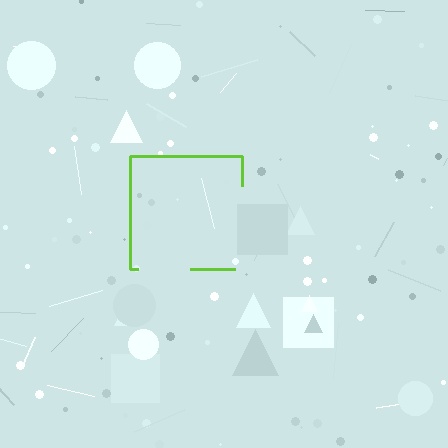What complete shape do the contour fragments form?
The contour fragments form a square.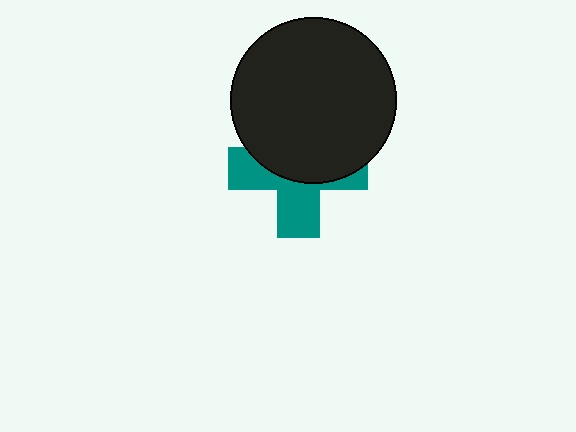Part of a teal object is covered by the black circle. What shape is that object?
It is a cross.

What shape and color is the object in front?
The object in front is a black circle.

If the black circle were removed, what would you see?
You would see the complete teal cross.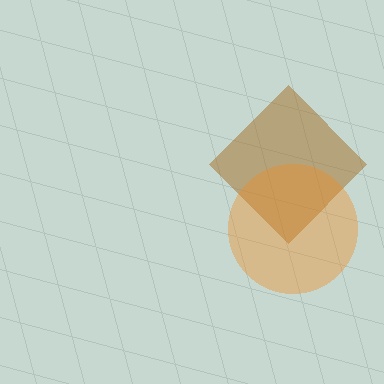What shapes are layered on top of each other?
The layered shapes are: a brown diamond, an orange circle.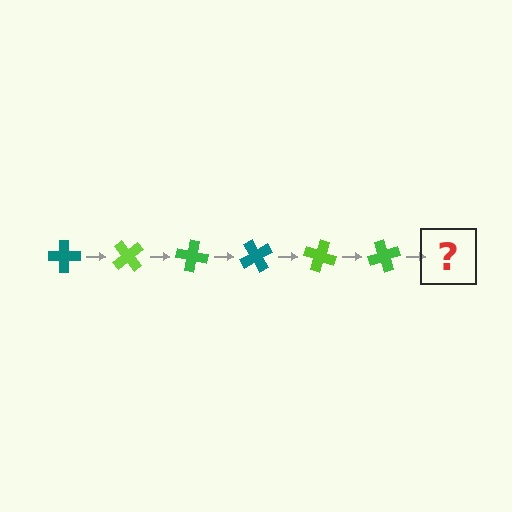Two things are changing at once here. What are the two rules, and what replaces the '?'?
The two rules are that it rotates 50 degrees each step and the color cycles through teal, lime, and green. The '?' should be a teal cross, rotated 300 degrees from the start.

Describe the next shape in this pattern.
It should be a teal cross, rotated 300 degrees from the start.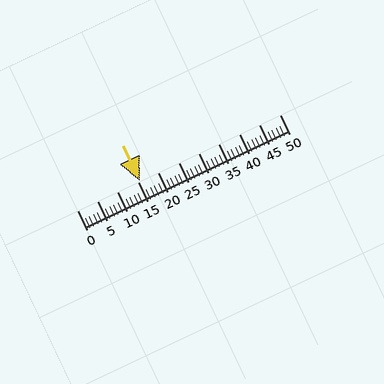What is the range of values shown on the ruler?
The ruler shows values from 0 to 50.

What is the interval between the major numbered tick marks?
The major tick marks are spaced 5 units apart.